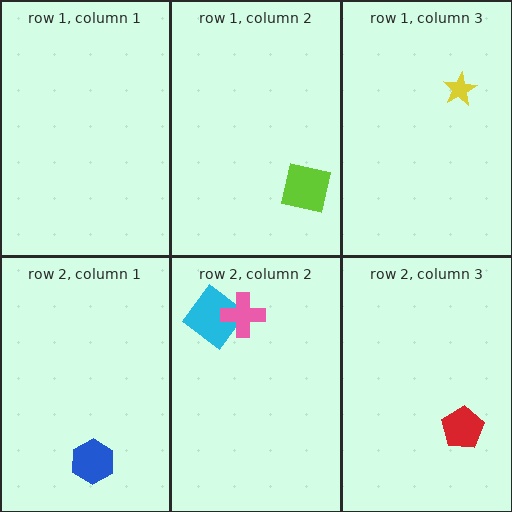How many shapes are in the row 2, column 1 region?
1.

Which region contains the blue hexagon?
The row 2, column 1 region.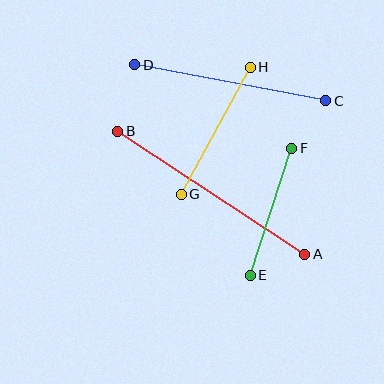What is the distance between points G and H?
The distance is approximately 144 pixels.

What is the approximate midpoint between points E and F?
The midpoint is at approximately (271, 212) pixels.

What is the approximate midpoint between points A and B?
The midpoint is at approximately (211, 193) pixels.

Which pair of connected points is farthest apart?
Points A and B are farthest apart.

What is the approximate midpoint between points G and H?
The midpoint is at approximately (216, 131) pixels.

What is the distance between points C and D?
The distance is approximately 194 pixels.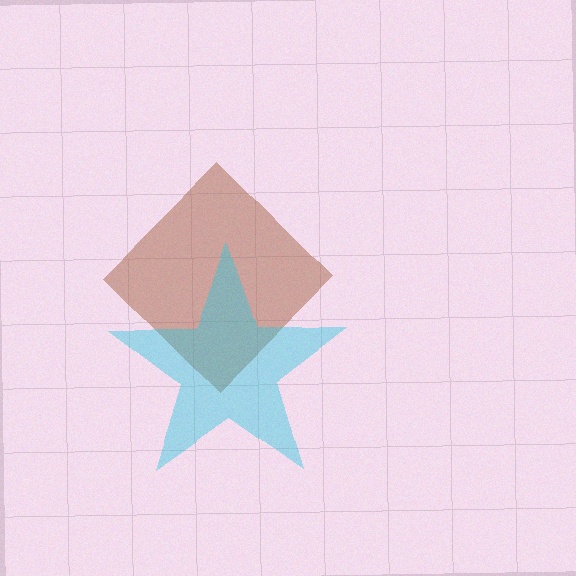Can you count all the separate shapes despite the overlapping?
Yes, there are 2 separate shapes.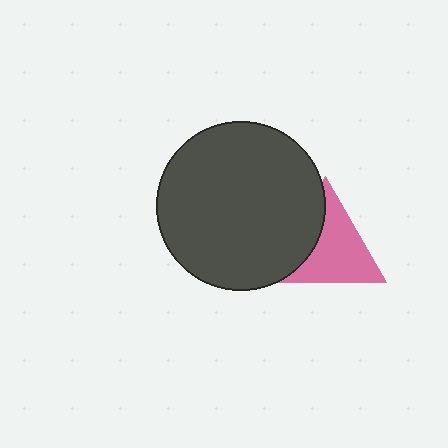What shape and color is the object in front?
The object in front is a dark gray circle.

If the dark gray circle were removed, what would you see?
You would see the complete pink triangle.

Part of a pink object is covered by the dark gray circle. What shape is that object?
It is a triangle.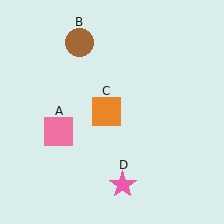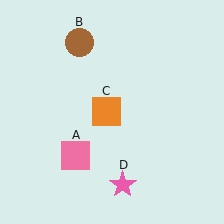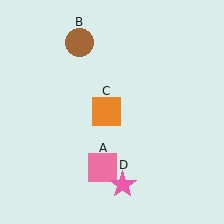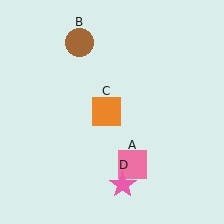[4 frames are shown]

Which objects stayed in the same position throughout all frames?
Brown circle (object B) and orange square (object C) and pink star (object D) remained stationary.